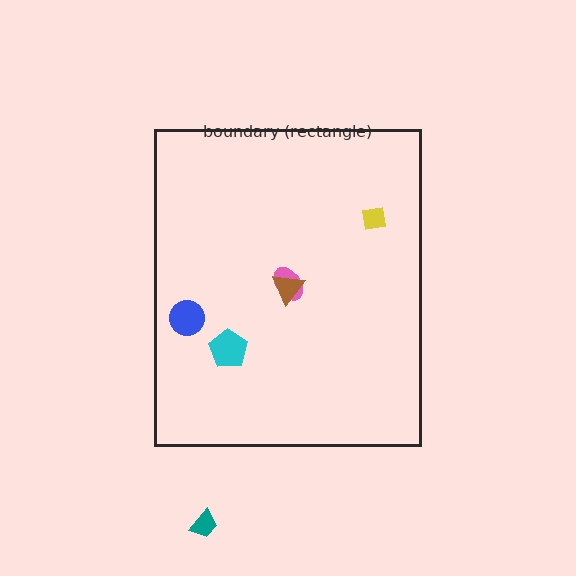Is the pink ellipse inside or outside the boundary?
Inside.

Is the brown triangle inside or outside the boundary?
Inside.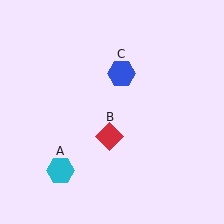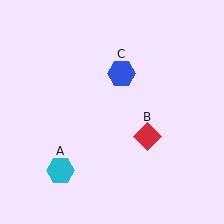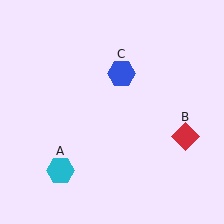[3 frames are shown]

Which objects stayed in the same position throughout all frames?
Cyan hexagon (object A) and blue hexagon (object C) remained stationary.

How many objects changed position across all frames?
1 object changed position: red diamond (object B).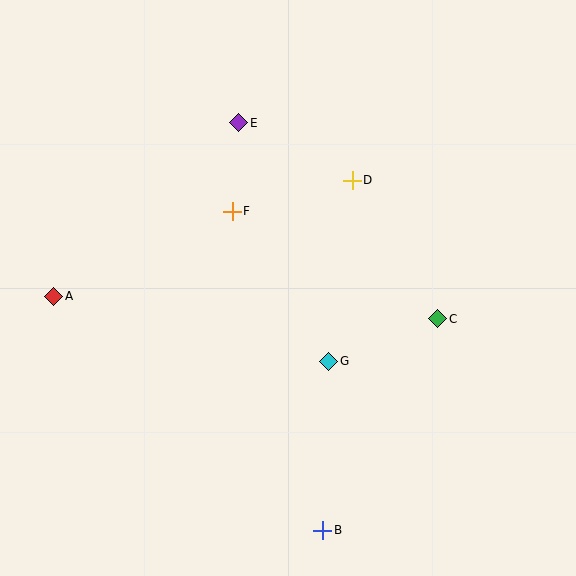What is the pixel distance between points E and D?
The distance between E and D is 127 pixels.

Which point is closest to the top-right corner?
Point D is closest to the top-right corner.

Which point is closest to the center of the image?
Point G at (329, 361) is closest to the center.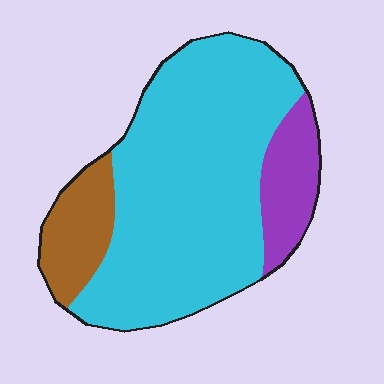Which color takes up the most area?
Cyan, at roughly 75%.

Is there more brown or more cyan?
Cyan.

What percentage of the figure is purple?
Purple covers 13% of the figure.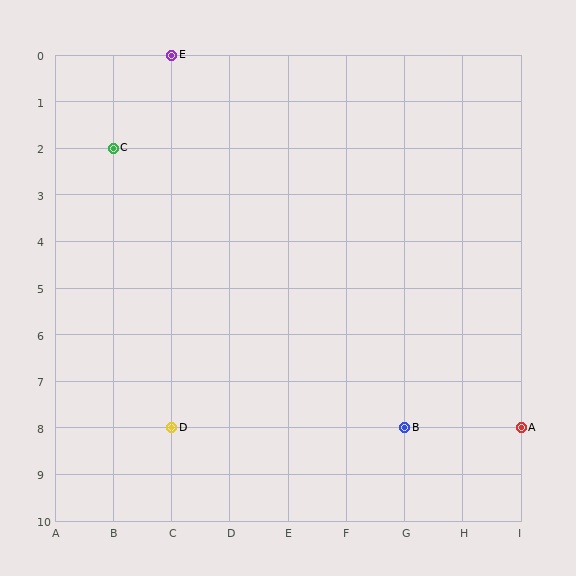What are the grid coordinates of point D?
Point D is at grid coordinates (C, 8).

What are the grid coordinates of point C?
Point C is at grid coordinates (B, 2).